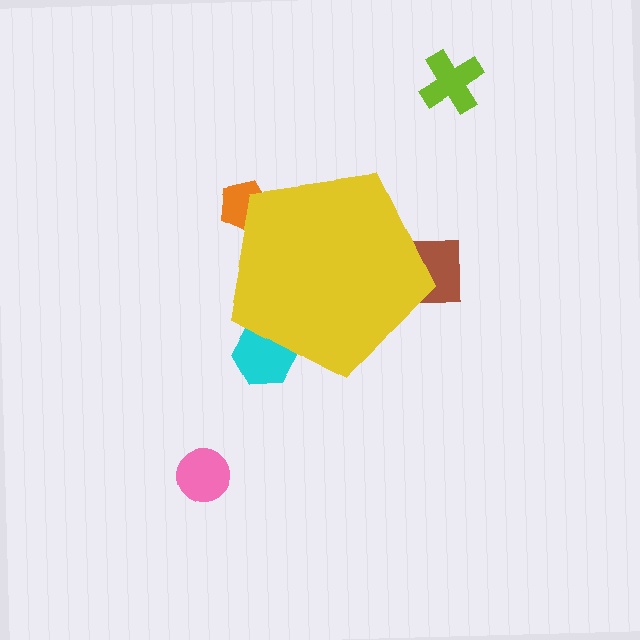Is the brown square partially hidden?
Yes, the brown square is partially hidden behind the yellow pentagon.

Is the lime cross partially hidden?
No, the lime cross is fully visible.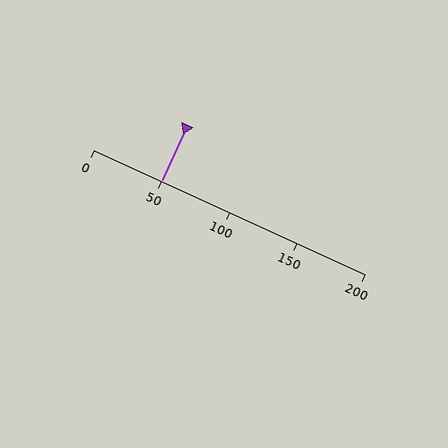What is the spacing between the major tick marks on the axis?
The major ticks are spaced 50 apart.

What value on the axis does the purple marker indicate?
The marker indicates approximately 50.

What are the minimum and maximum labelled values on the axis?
The axis runs from 0 to 200.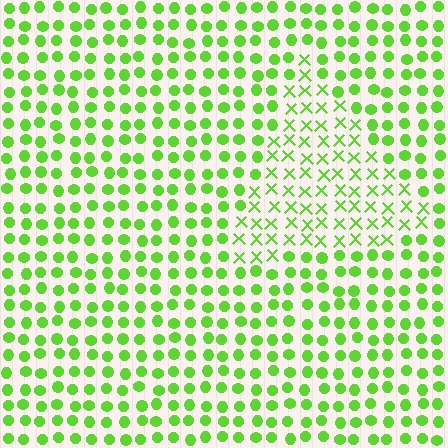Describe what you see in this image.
The image is filled with small lime elements arranged in a uniform grid. A triangle-shaped region contains X marks, while the surrounding area contains circles. The boundary is defined purely by the change in element shape.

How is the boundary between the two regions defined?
The boundary is defined by a change in element shape: X marks inside vs. circles outside. All elements share the same color and spacing.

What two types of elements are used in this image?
The image uses X marks inside the triangle region and circles outside it.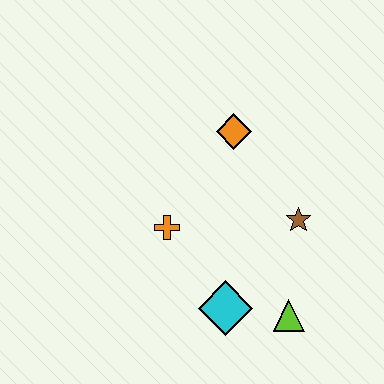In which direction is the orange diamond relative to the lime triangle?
The orange diamond is above the lime triangle.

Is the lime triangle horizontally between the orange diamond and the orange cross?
No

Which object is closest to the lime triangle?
The cyan diamond is closest to the lime triangle.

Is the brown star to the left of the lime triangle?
No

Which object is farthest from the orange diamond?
The lime triangle is farthest from the orange diamond.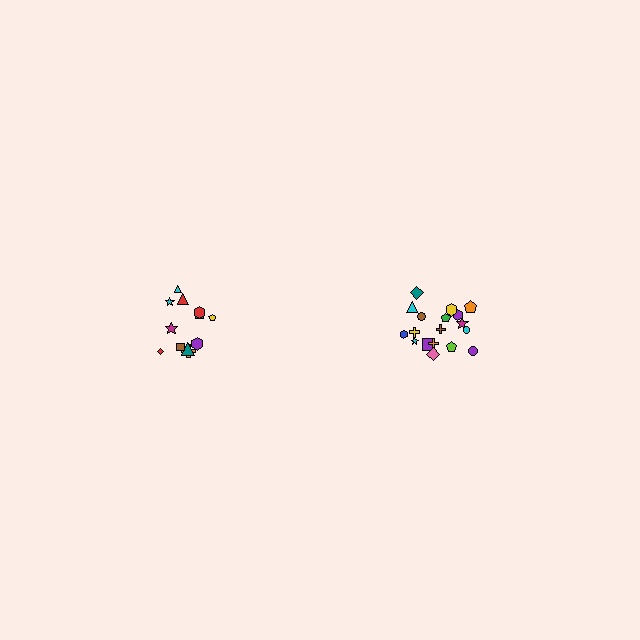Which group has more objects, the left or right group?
The right group.